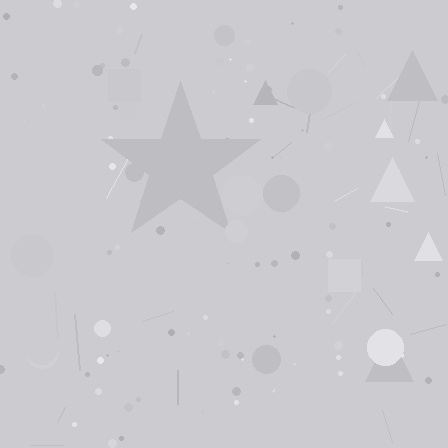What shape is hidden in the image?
A star is hidden in the image.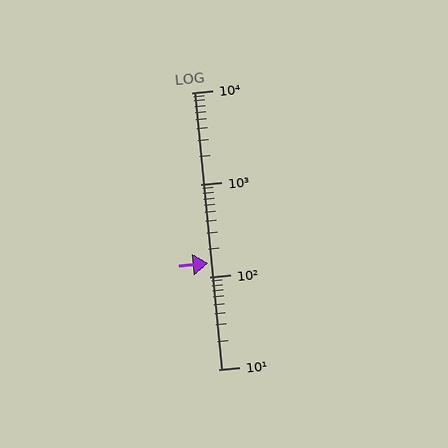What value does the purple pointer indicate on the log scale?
The pointer indicates approximately 140.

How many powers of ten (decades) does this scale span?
The scale spans 3 decades, from 10 to 10000.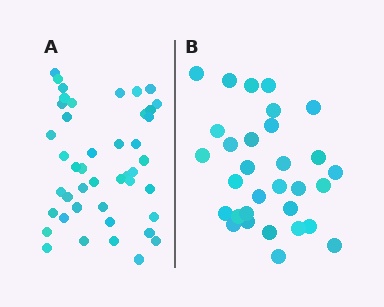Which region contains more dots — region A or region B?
Region A (the left region) has more dots.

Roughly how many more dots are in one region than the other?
Region A has approximately 15 more dots than region B.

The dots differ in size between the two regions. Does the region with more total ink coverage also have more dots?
No. Region B has more total ink coverage because its dots are larger, but region A actually contains more individual dots. Total area can be misleading — the number of items is what matters here.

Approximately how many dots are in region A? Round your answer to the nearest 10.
About 40 dots. (The exact count is 44, which rounds to 40.)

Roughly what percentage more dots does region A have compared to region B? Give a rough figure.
About 40% more.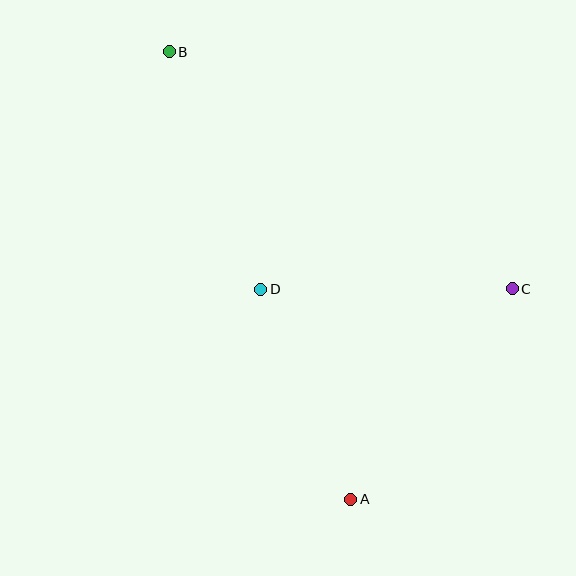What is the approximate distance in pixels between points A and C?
The distance between A and C is approximately 266 pixels.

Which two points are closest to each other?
Points A and D are closest to each other.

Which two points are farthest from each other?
Points A and B are farthest from each other.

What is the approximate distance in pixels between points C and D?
The distance between C and D is approximately 252 pixels.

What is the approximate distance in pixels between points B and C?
The distance between B and C is approximately 417 pixels.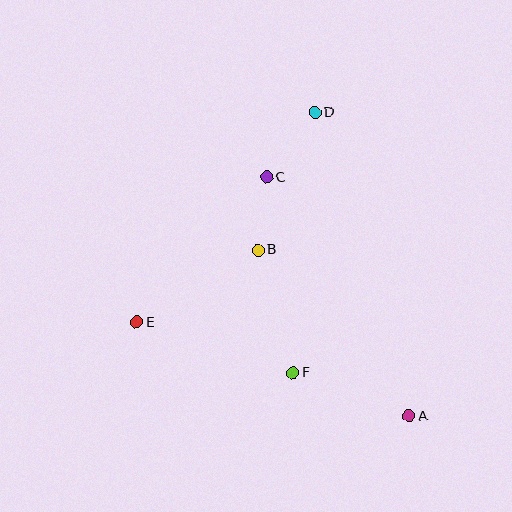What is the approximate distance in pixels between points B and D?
The distance between B and D is approximately 149 pixels.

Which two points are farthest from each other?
Points A and D are farthest from each other.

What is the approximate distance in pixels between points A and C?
The distance between A and C is approximately 278 pixels.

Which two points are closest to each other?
Points B and C are closest to each other.